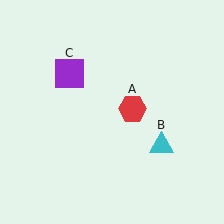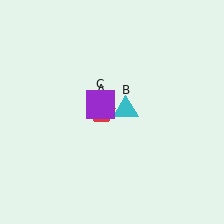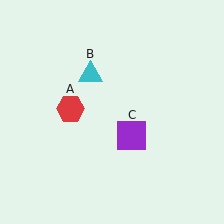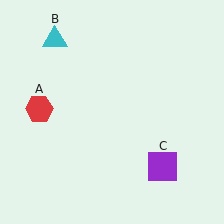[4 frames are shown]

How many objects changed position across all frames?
3 objects changed position: red hexagon (object A), cyan triangle (object B), purple square (object C).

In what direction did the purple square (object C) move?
The purple square (object C) moved down and to the right.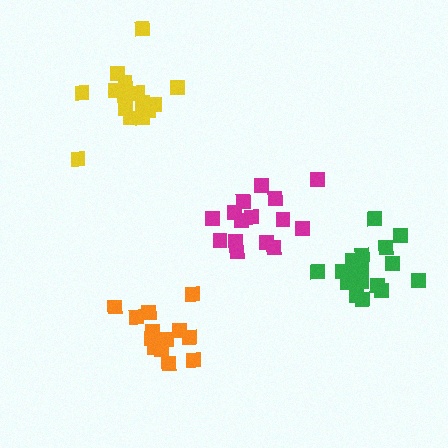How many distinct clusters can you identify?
There are 4 distinct clusters.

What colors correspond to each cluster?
The clusters are colored: magenta, green, orange, yellow.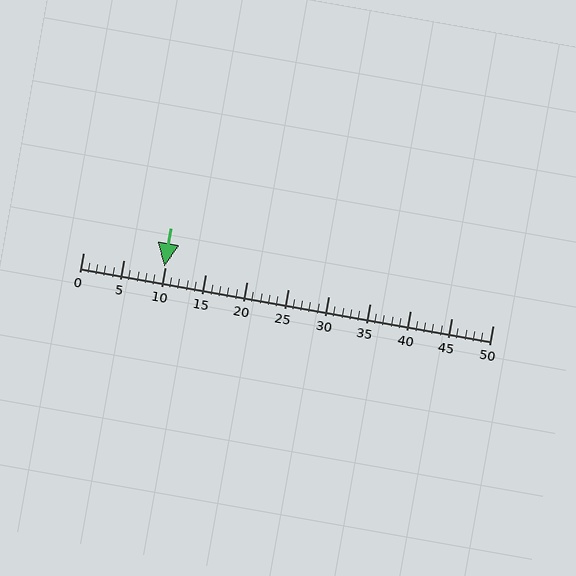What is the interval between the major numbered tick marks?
The major tick marks are spaced 5 units apart.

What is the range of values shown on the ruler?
The ruler shows values from 0 to 50.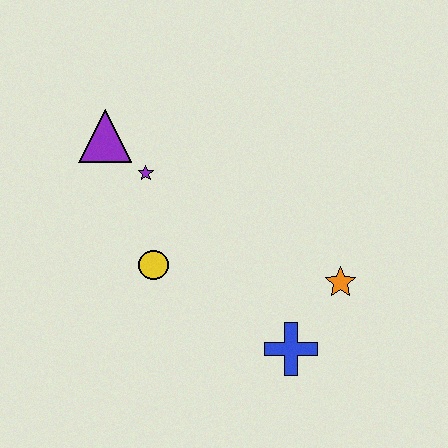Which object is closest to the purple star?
The purple triangle is closest to the purple star.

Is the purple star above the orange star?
Yes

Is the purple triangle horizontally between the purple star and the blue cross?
No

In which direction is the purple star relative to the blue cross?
The purple star is above the blue cross.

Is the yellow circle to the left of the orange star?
Yes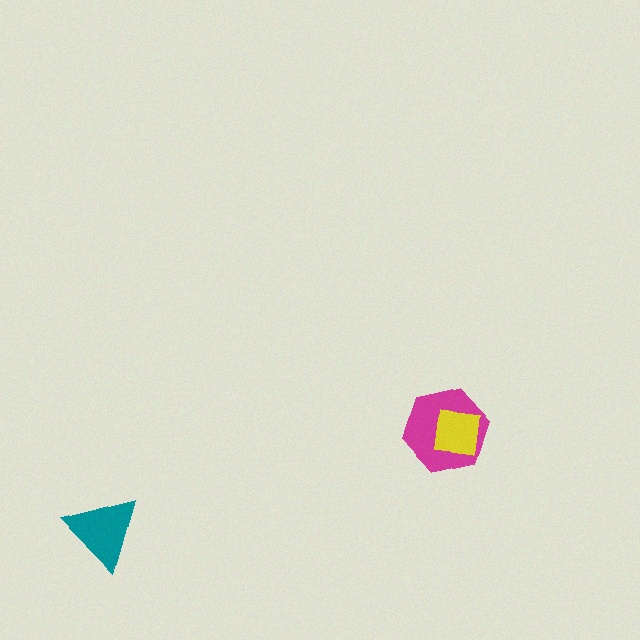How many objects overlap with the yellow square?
1 object overlaps with the yellow square.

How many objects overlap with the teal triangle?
0 objects overlap with the teal triangle.